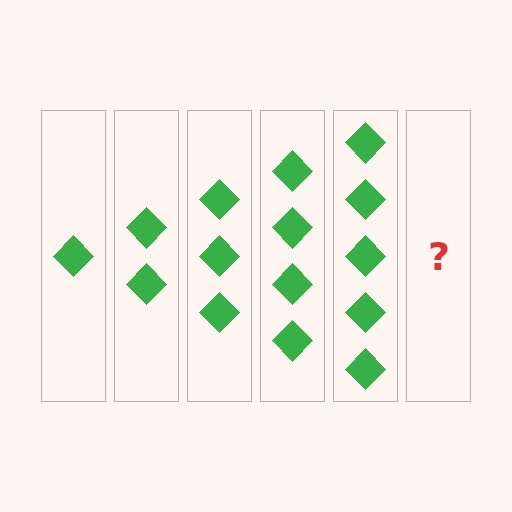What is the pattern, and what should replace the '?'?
The pattern is that each step adds one more diamond. The '?' should be 6 diamonds.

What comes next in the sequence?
The next element should be 6 diamonds.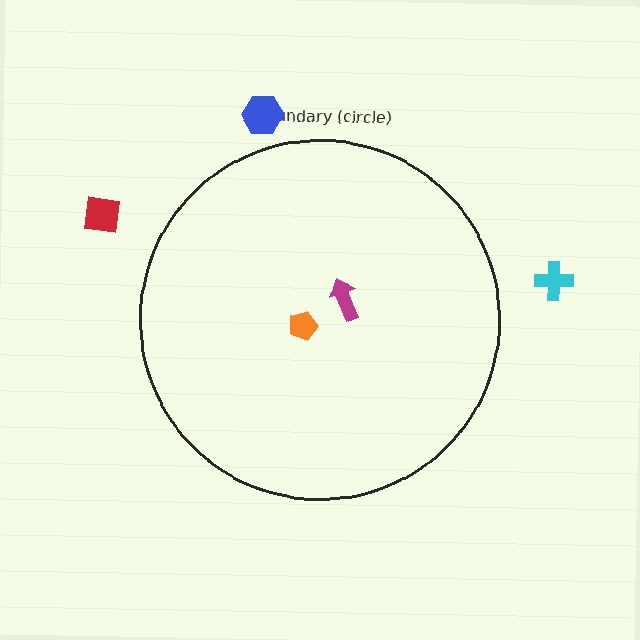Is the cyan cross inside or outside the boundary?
Outside.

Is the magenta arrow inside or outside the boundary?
Inside.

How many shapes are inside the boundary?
2 inside, 3 outside.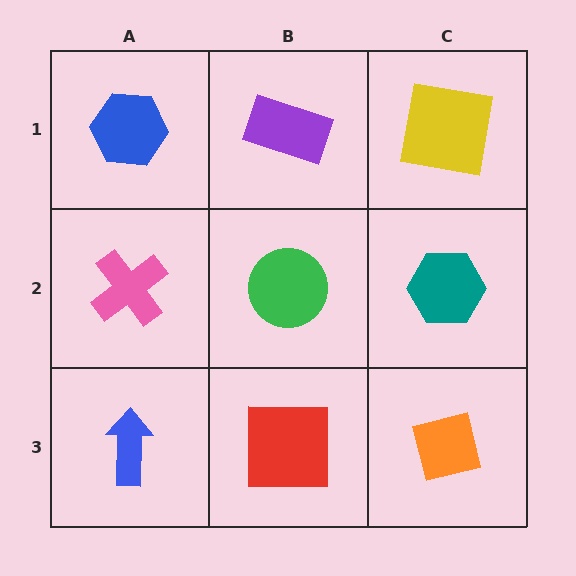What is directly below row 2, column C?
An orange square.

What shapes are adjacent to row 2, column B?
A purple rectangle (row 1, column B), a red square (row 3, column B), a pink cross (row 2, column A), a teal hexagon (row 2, column C).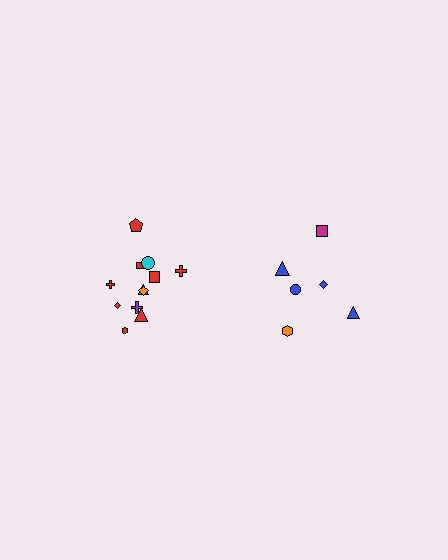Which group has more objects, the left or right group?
The left group.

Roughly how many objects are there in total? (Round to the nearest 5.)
Roughly 20 objects in total.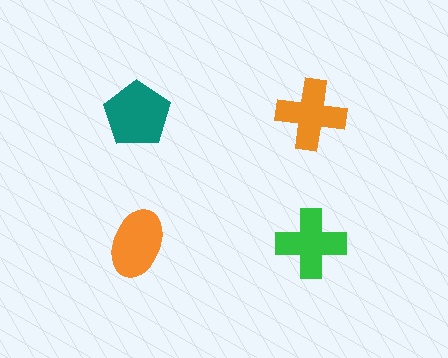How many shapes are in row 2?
2 shapes.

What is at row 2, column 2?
A green cross.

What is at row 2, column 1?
An orange ellipse.